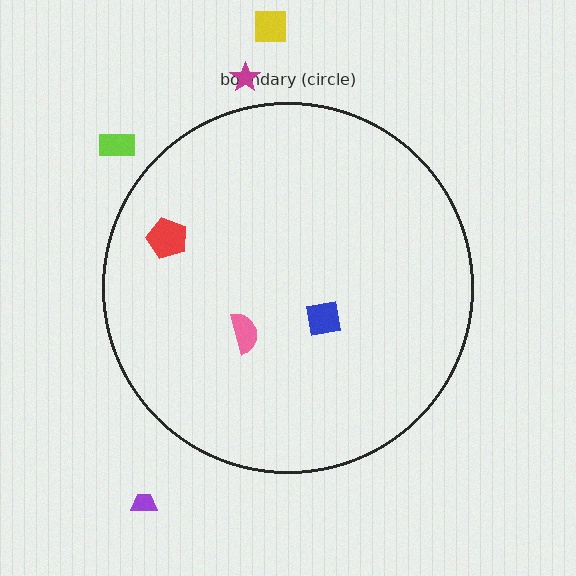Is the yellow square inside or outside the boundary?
Outside.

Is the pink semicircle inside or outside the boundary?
Inside.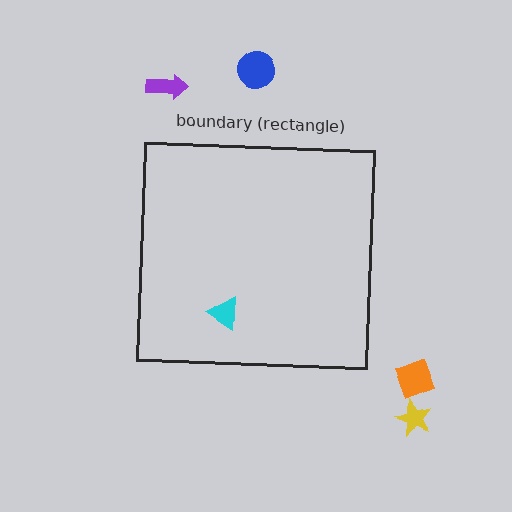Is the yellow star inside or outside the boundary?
Outside.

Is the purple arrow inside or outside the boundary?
Outside.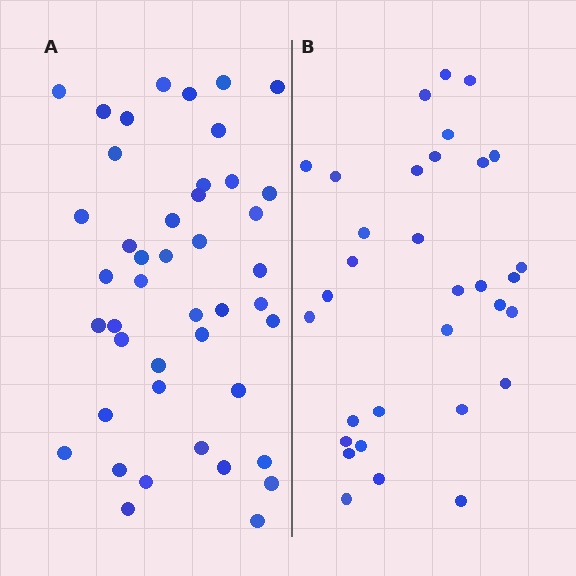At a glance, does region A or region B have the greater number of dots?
Region A (the left region) has more dots.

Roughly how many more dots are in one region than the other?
Region A has roughly 12 or so more dots than region B.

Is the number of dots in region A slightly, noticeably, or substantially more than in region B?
Region A has noticeably more, but not dramatically so. The ratio is roughly 1.4 to 1.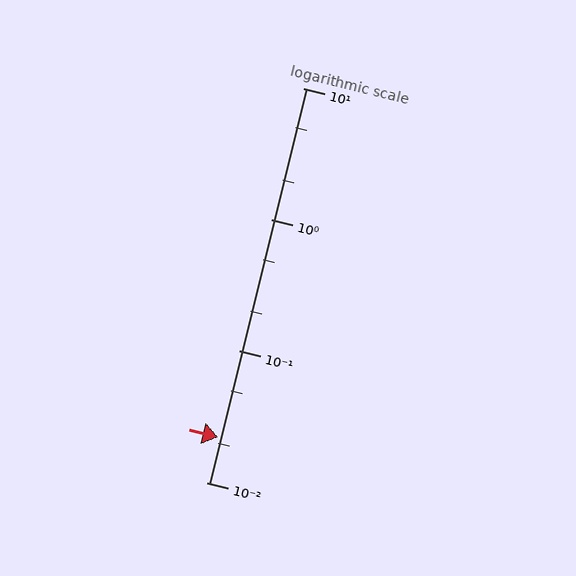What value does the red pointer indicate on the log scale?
The pointer indicates approximately 0.022.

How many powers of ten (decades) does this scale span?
The scale spans 3 decades, from 0.01 to 10.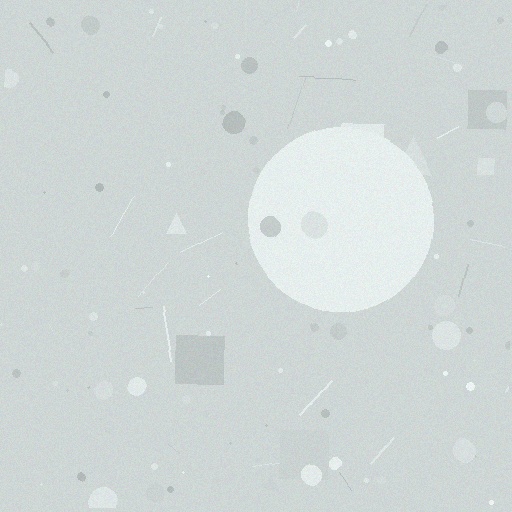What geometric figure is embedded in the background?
A circle is embedded in the background.